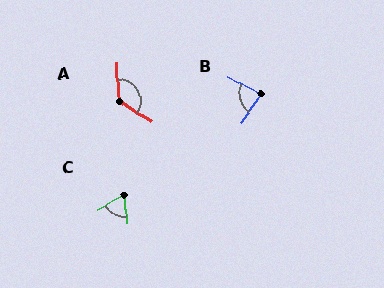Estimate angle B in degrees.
Approximately 83 degrees.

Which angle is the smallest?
C, at approximately 65 degrees.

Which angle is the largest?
A, at approximately 126 degrees.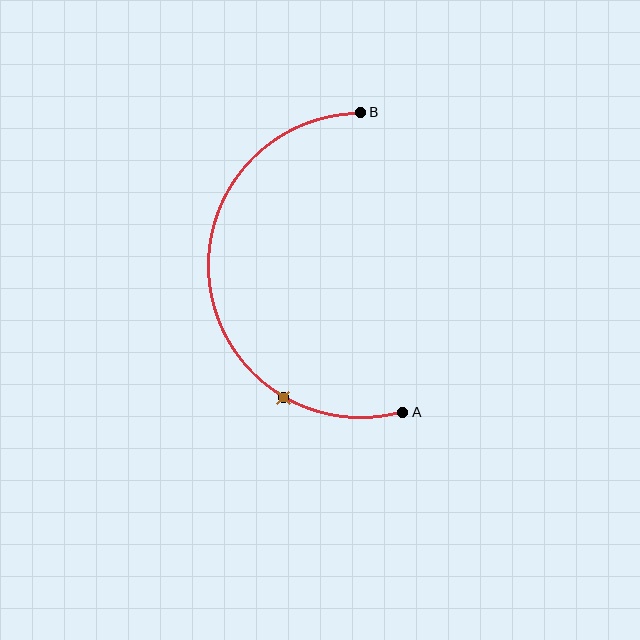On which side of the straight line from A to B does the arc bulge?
The arc bulges to the left of the straight line connecting A and B.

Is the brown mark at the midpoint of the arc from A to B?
No. The brown mark lies on the arc but is closer to endpoint A. The arc midpoint would be at the point on the curve equidistant along the arc from both A and B.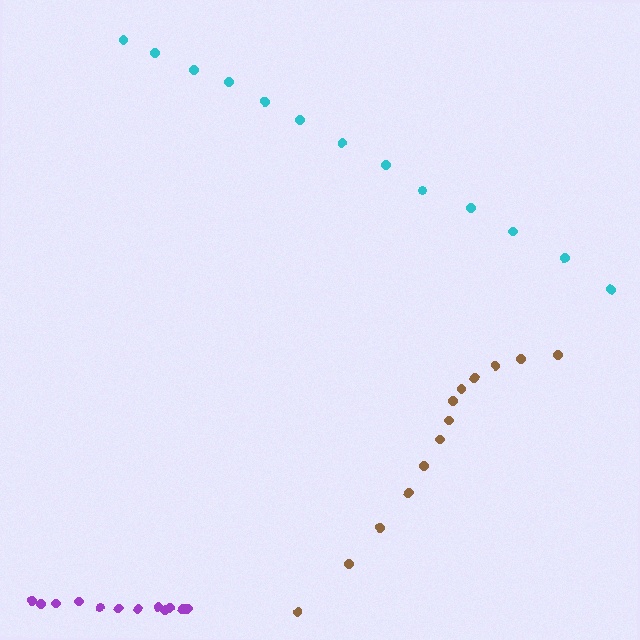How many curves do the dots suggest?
There are 3 distinct paths.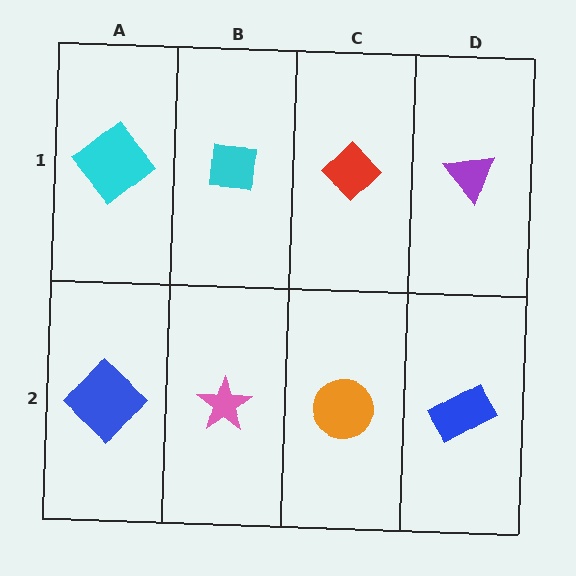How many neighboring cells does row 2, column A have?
2.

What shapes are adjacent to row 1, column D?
A blue rectangle (row 2, column D), a red diamond (row 1, column C).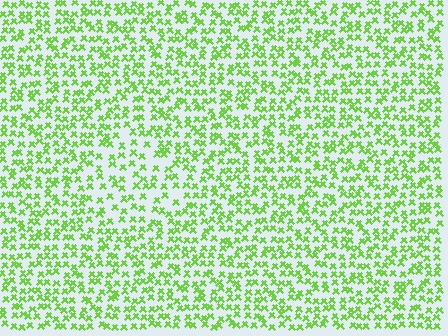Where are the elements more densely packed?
The elements are more densely packed outside the diamond boundary.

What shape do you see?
I see a diamond.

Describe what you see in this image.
The image contains small lime elements arranged at two different densities. A diamond-shaped region is visible where the elements are less densely packed than the surrounding area.